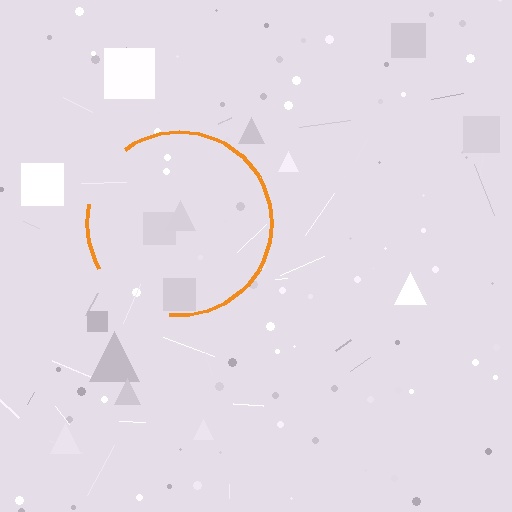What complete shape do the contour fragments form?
The contour fragments form a circle.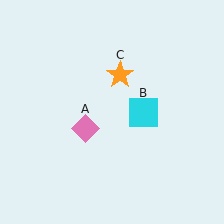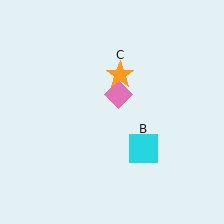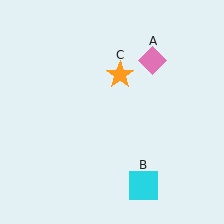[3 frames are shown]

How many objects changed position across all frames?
2 objects changed position: pink diamond (object A), cyan square (object B).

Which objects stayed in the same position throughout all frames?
Orange star (object C) remained stationary.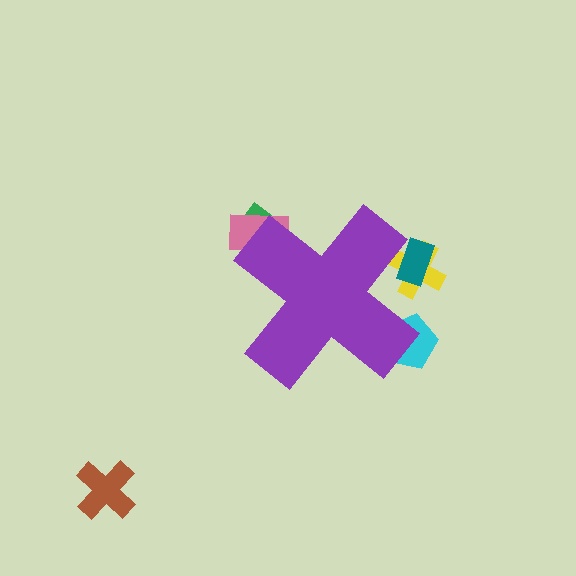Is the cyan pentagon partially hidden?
Yes, the cyan pentagon is partially hidden behind the purple cross.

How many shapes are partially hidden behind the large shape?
5 shapes are partially hidden.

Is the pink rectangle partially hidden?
Yes, the pink rectangle is partially hidden behind the purple cross.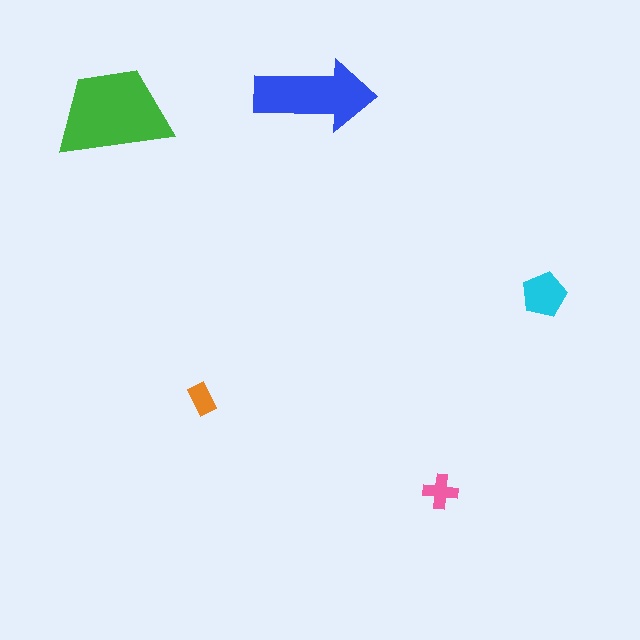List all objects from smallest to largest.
The orange rectangle, the pink cross, the cyan pentagon, the blue arrow, the green trapezoid.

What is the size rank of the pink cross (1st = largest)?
4th.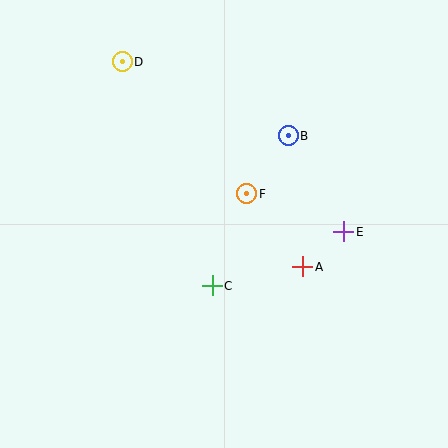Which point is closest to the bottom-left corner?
Point C is closest to the bottom-left corner.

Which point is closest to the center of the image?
Point F at (247, 194) is closest to the center.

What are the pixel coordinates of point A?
Point A is at (303, 267).